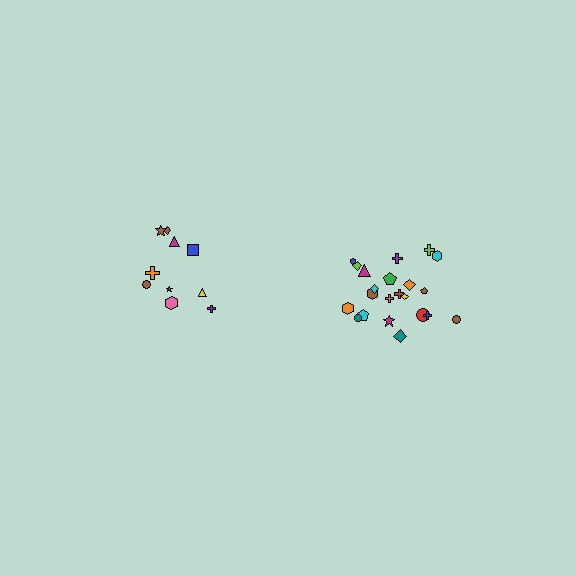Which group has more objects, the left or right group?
The right group.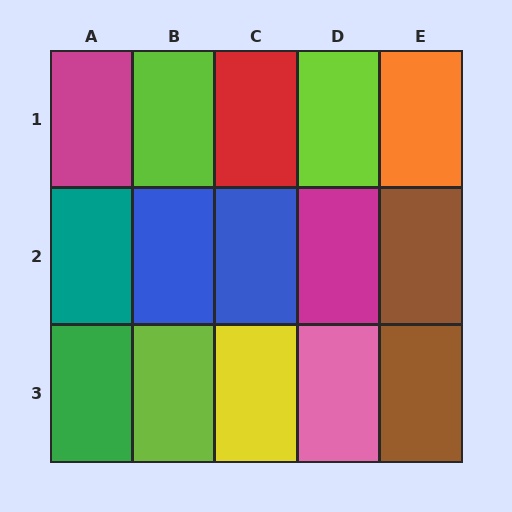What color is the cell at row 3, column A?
Green.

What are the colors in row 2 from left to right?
Teal, blue, blue, magenta, brown.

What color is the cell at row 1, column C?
Red.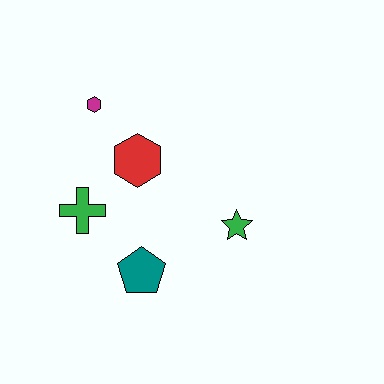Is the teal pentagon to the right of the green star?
No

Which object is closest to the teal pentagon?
The green cross is closest to the teal pentagon.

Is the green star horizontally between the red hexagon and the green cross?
No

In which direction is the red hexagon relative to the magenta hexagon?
The red hexagon is below the magenta hexagon.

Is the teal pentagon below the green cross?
Yes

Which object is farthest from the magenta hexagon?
The green star is farthest from the magenta hexagon.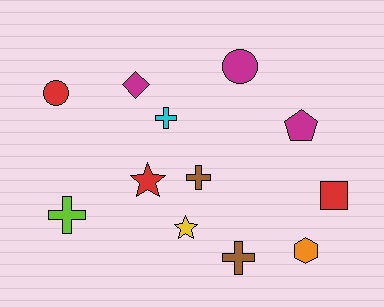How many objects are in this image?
There are 12 objects.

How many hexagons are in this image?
There is 1 hexagon.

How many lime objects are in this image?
There is 1 lime object.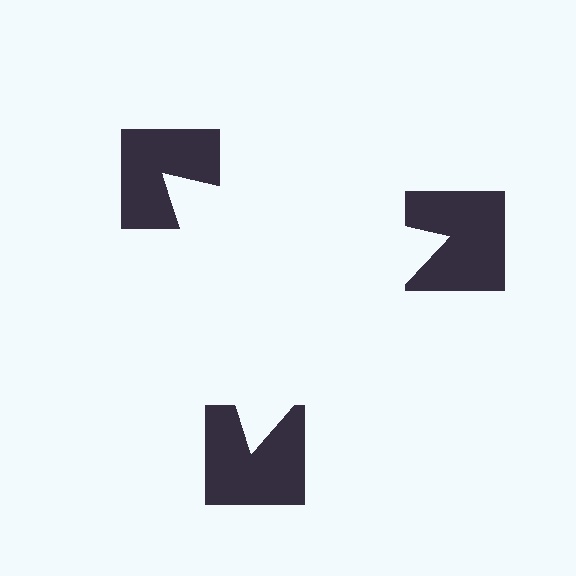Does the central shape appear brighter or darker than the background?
It typically appears slightly brighter than the background, even though no actual brightness change is drawn.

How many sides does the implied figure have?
3 sides.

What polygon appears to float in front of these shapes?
An illusory triangle — its edges are inferred from the aligned wedge cuts in the notched squares, not physically drawn.